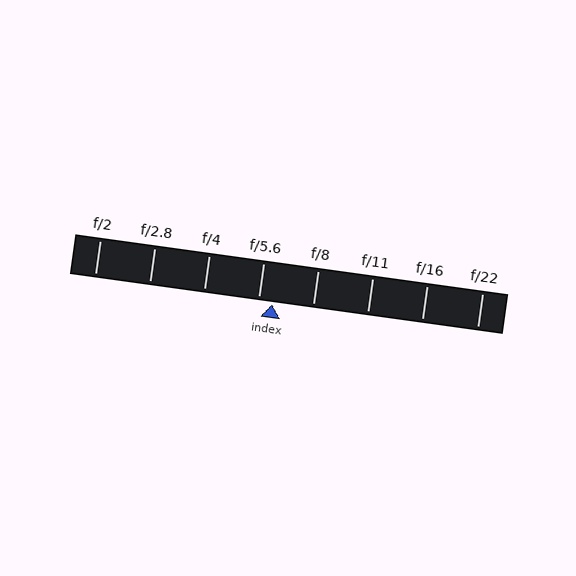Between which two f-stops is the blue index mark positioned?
The index mark is between f/5.6 and f/8.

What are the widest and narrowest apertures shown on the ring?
The widest aperture shown is f/2 and the narrowest is f/22.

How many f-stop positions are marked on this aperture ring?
There are 8 f-stop positions marked.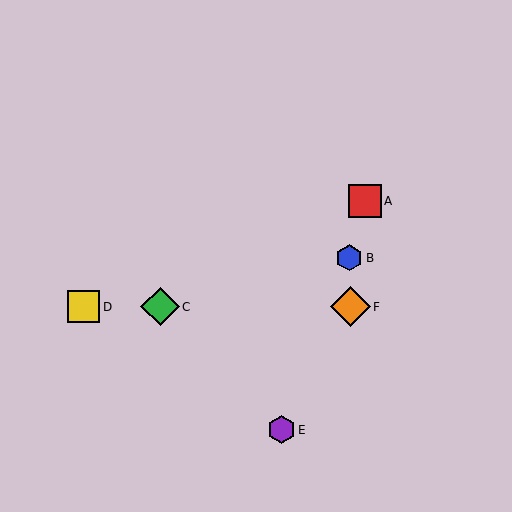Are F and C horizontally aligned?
Yes, both are at y≈307.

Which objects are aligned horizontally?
Objects C, D, F are aligned horizontally.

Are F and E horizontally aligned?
No, F is at y≈307 and E is at y≈430.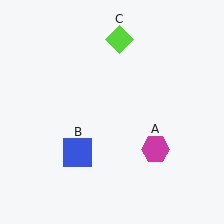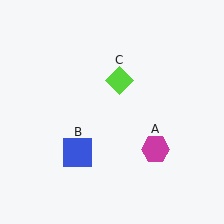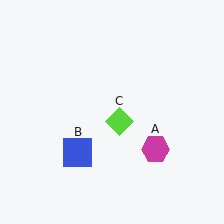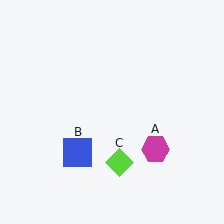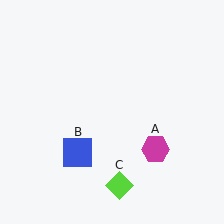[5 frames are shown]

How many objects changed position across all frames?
1 object changed position: lime diamond (object C).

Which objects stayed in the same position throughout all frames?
Magenta hexagon (object A) and blue square (object B) remained stationary.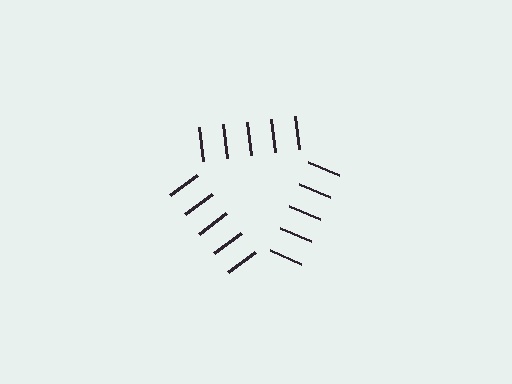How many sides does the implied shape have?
3 sides — the line-ends trace a triangle.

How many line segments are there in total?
15 — 5 along each of the 3 edges.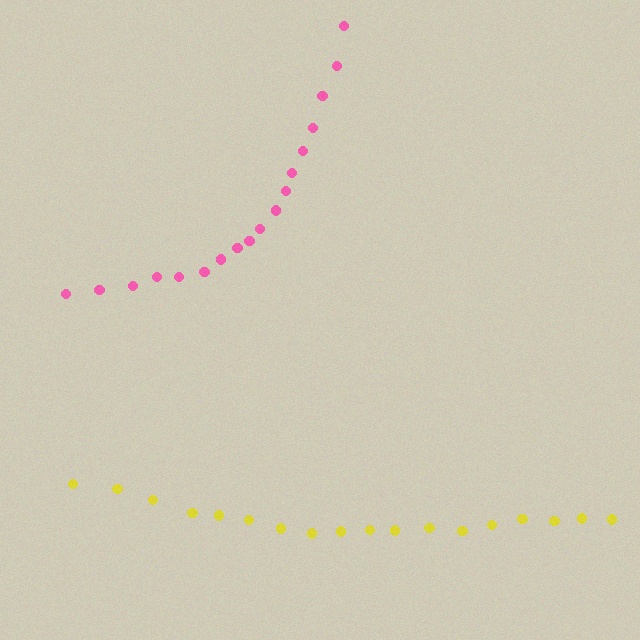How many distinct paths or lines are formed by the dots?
There are 2 distinct paths.